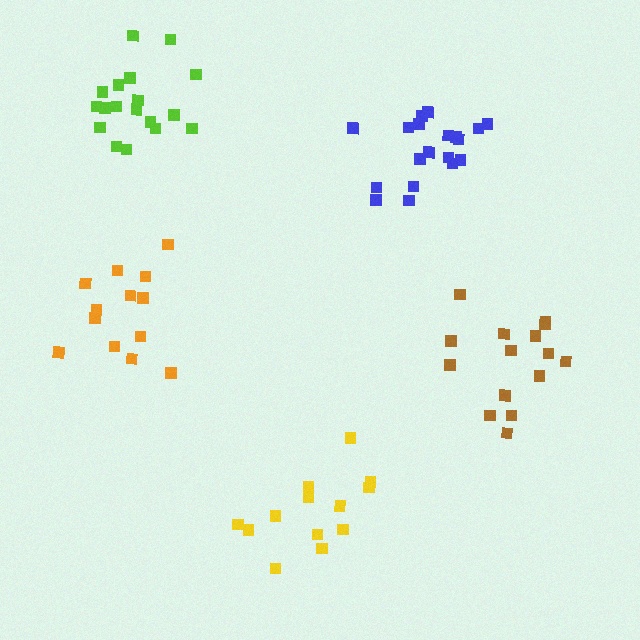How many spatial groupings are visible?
There are 5 spatial groupings.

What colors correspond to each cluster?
The clusters are colored: blue, brown, yellow, orange, lime.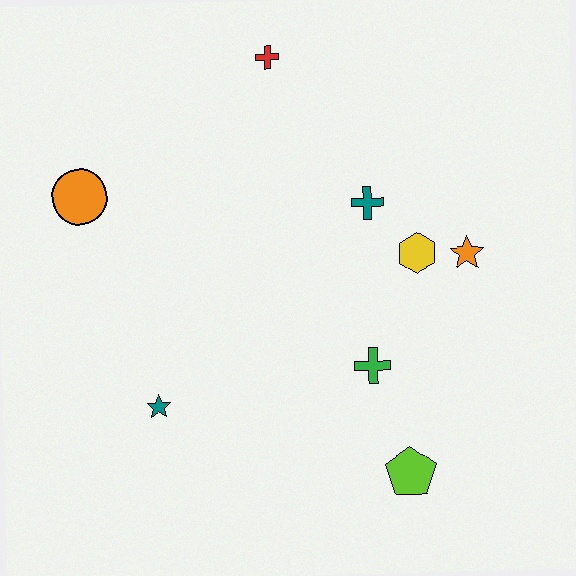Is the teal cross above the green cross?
Yes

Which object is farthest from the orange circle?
The lime pentagon is farthest from the orange circle.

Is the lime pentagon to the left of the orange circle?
No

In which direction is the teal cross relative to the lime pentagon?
The teal cross is above the lime pentagon.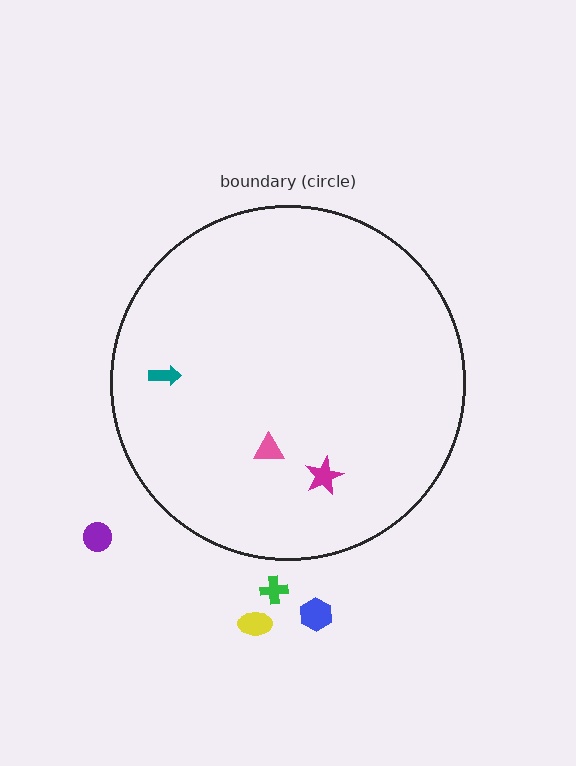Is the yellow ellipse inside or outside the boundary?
Outside.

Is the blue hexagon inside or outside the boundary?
Outside.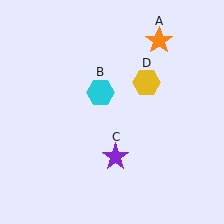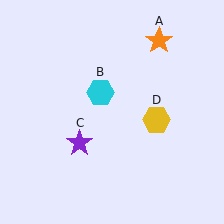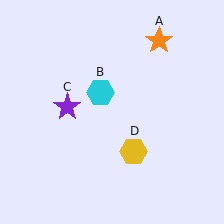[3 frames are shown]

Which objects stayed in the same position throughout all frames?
Orange star (object A) and cyan hexagon (object B) remained stationary.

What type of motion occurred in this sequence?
The purple star (object C), yellow hexagon (object D) rotated clockwise around the center of the scene.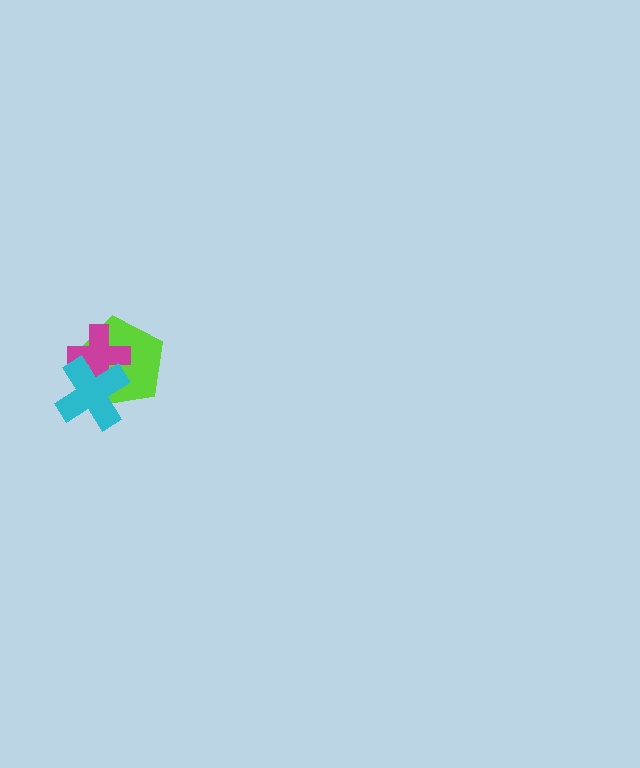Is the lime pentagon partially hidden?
Yes, it is partially covered by another shape.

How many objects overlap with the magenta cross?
2 objects overlap with the magenta cross.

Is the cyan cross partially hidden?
No, no other shape covers it.